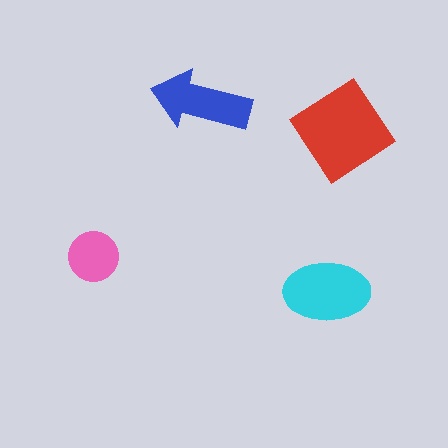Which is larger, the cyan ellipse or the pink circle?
The cyan ellipse.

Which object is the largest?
The red diamond.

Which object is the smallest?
The pink circle.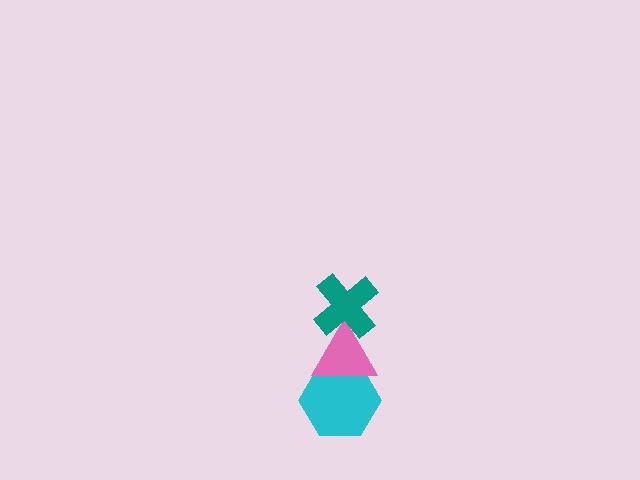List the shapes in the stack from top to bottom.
From top to bottom: the teal cross, the pink triangle, the cyan hexagon.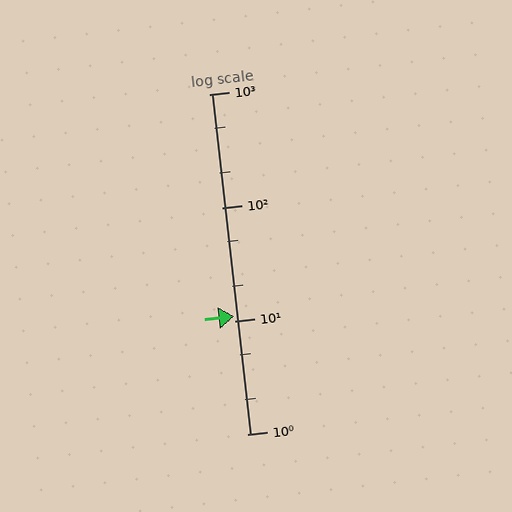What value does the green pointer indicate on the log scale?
The pointer indicates approximately 11.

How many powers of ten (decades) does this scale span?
The scale spans 3 decades, from 1 to 1000.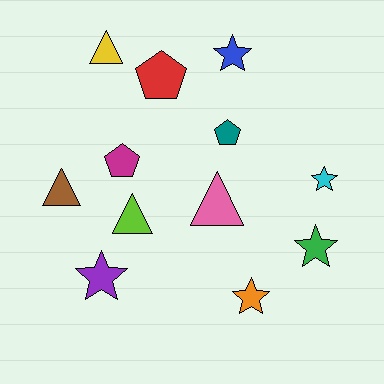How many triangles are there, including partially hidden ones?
There are 4 triangles.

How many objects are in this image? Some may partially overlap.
There are 12 objects.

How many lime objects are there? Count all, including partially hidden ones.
There is 1 lime object.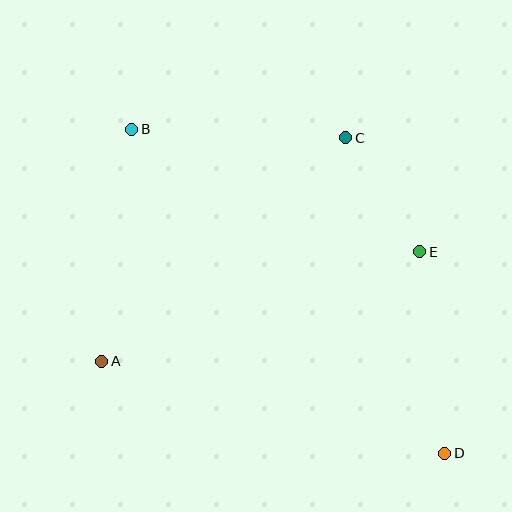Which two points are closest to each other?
Points C and E are closest to each other.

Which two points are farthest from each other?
Points B and D are farthest from each other.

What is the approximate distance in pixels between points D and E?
The distance between D and E is approximately 203 pixels.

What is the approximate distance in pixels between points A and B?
The distance between A and B is approximately 234 pixels.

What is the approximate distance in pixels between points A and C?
The distance between A and C is approximately 331 pixels.